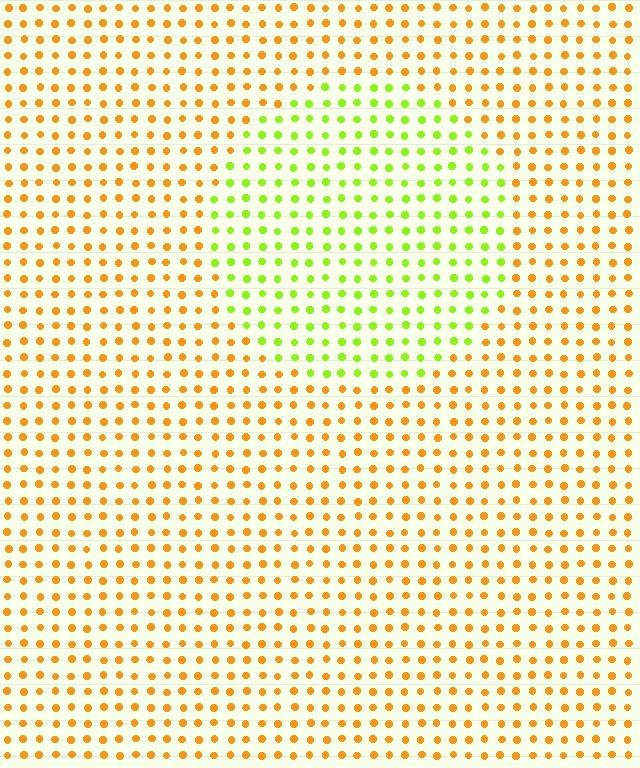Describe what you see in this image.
The image is filled with small orange elements in a uniform arrangement. A circle-shaped region is visible where the elements are tinted to a slightly different hue, forming a subtle color boundary.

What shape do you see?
I see a circle.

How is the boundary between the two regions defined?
The boundary is defined purely by a slight shift in hue (about 54 degrees). Spacing, size, and orientation are identical on both sides.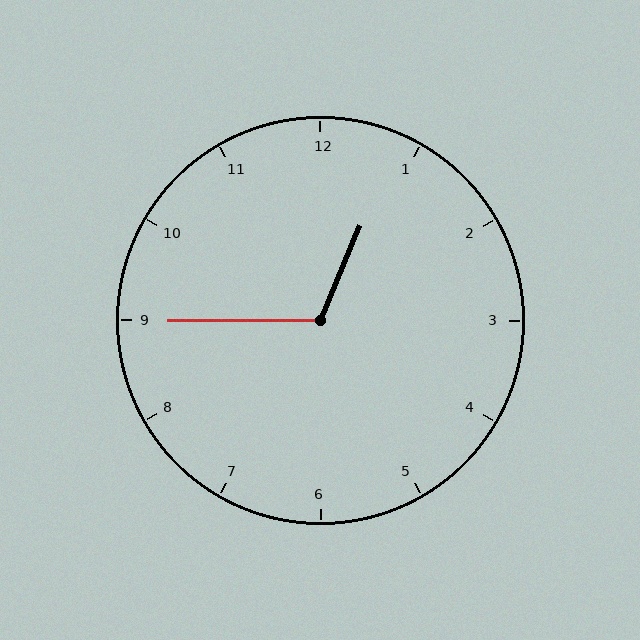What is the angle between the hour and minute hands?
Approximately 112 degrees.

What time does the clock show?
12:45.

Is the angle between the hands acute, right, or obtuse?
It is obtuse.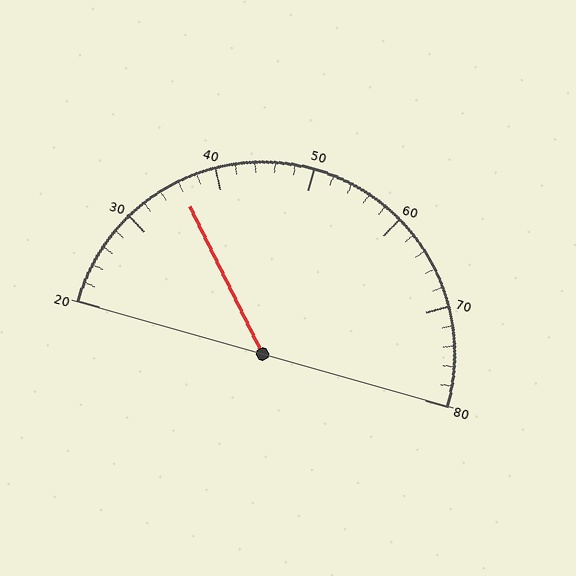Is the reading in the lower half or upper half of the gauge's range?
The reading is in the lower half of the range (20 to 80).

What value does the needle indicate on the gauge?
The needle indicates approximately 36.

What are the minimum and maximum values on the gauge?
The gauge ranges from 20 to 80.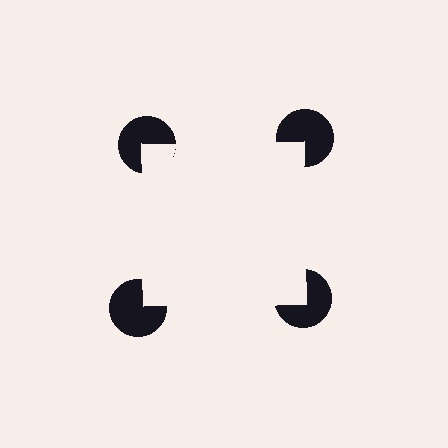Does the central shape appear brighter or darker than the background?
It typically appears slightly brighter than the background, even though no actual brightness change is drawn.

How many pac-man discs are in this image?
There are 4 — one at each vertex of the illusory square.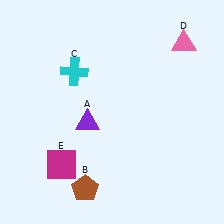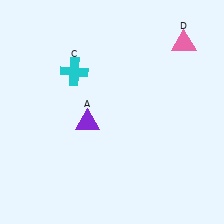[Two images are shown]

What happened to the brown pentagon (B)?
The brown pentagon (B) was removed in Image 2. It was in the bottom-left area of Image 1.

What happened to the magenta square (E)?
The magenta square (E) was removed in Image 2. It was in the bottom-left area of Image 1.